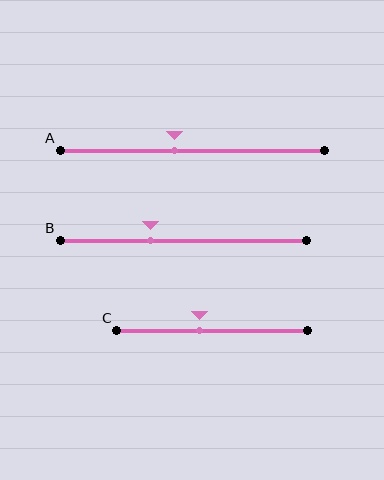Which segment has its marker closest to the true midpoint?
Segment C has its marker closest to the true midpoint.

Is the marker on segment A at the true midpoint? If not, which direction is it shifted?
No, the marker on segment A is shifted to the left by about 7% of the segment length.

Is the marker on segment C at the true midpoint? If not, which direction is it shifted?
No, the marker on segment C is shifted to the left by about 6% of the segment length.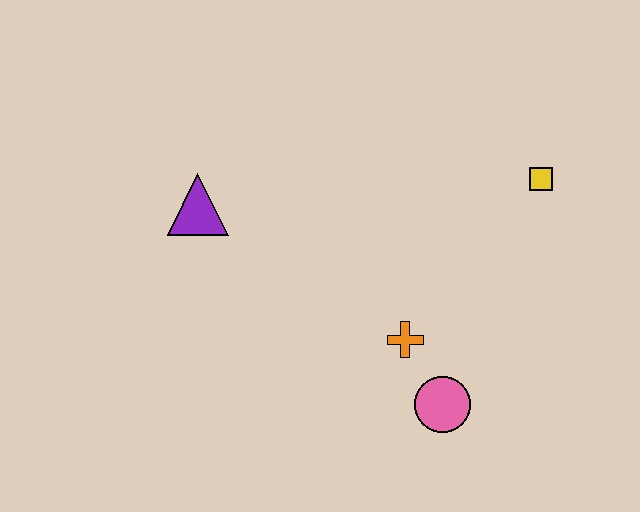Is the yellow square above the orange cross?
Yes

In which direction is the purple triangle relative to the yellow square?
The purple triangle is to the left of the yellow square.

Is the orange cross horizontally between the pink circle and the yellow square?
No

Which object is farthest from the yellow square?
The purple triangle is farthest from the yellow square.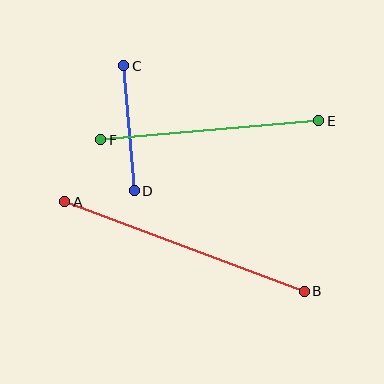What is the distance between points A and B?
The distance is approximately 256 pixels.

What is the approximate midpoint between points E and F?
The midpoint is at approximately (210, 130) pixels.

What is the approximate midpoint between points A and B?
The midpoint is at approximately (185, 247) pixels.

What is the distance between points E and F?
The distance is approximately 219 pixels.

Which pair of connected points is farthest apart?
Points A and B are farthest apart.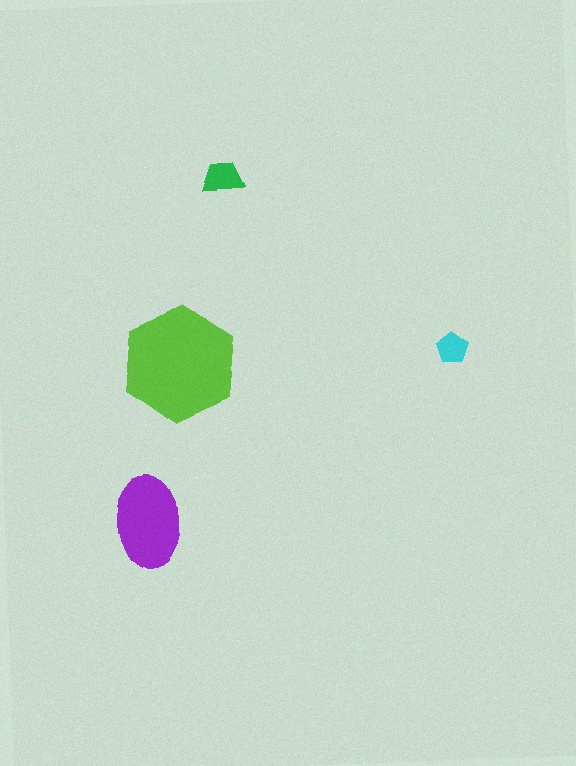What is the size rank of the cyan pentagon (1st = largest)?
4th.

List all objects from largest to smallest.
The lime hexagon, the purple ellipse, the green trapezoid, the cyan pentagon.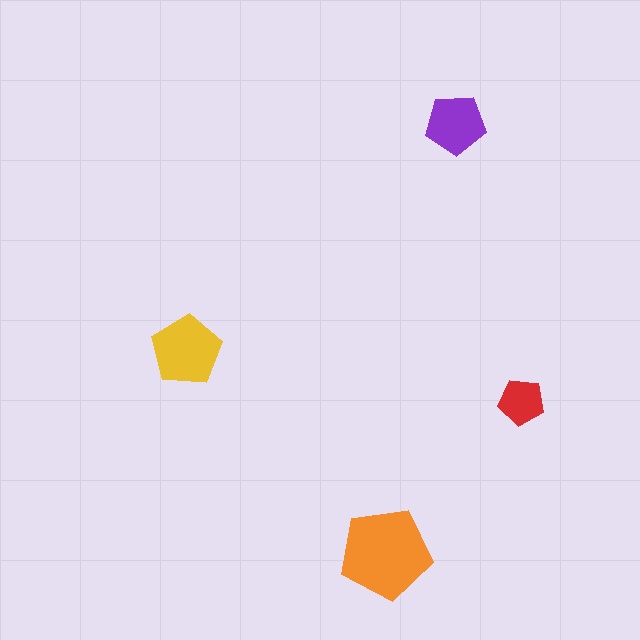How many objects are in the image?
There are 4 objects in the image.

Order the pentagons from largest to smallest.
the orange one, the yellow one, the purple one, the red one.